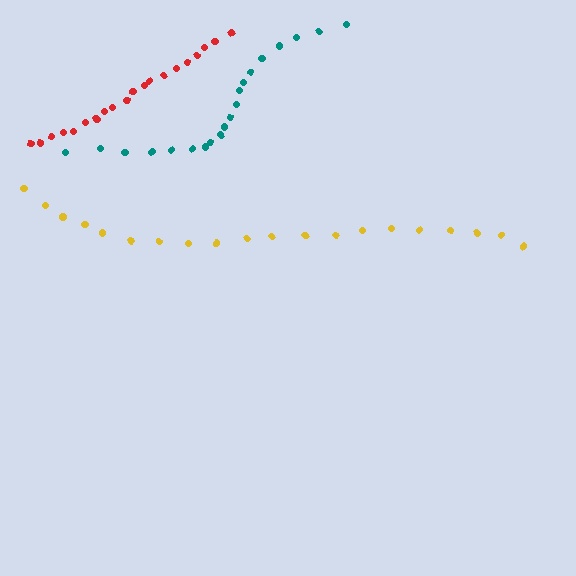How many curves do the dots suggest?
There are 3 distinct paths.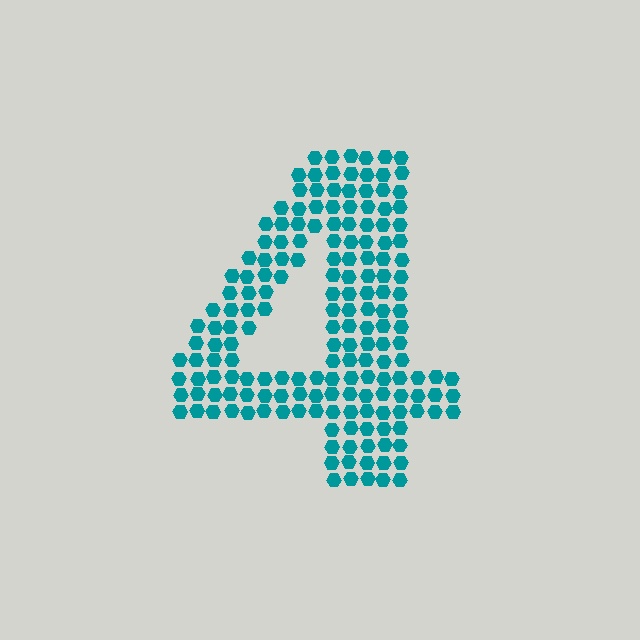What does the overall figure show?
The overall figure shows the digit 4.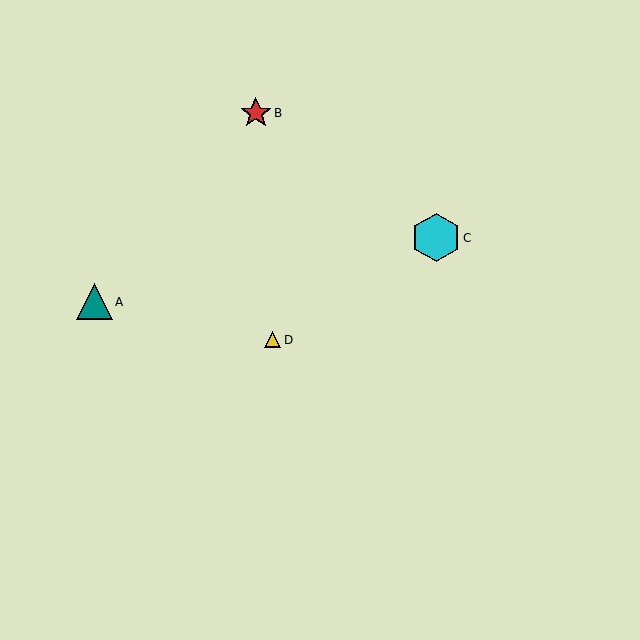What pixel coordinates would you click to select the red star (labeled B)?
Click at (256, 113) to select the red star B.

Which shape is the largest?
The cyan hexagon (labeled C) is the largest.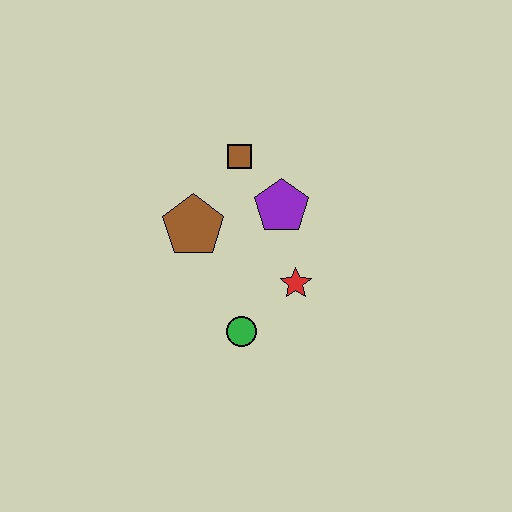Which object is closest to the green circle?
The red star is closest to the green circle.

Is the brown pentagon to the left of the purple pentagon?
Yes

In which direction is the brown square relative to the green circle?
The brown square is above the green circle.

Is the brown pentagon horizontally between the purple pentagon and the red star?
No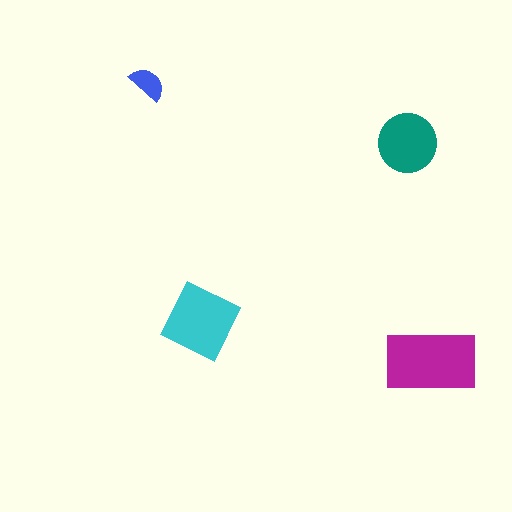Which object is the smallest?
The blue semicircle.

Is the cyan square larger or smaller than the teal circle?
Larger.